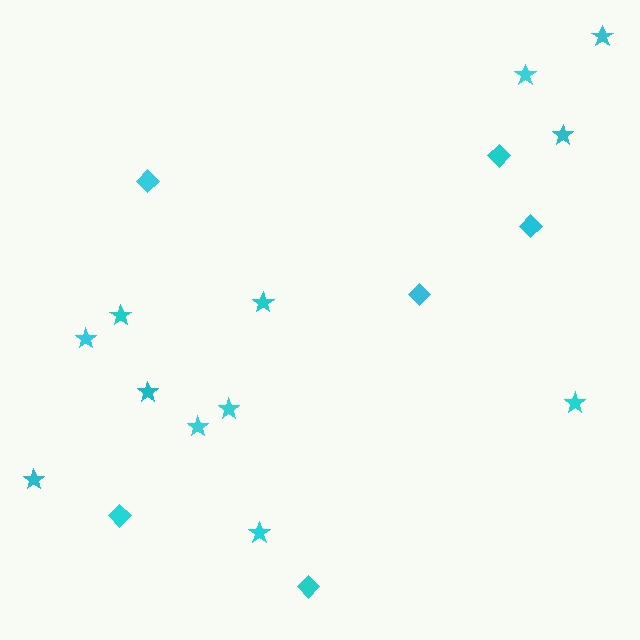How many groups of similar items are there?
There are 2 groups: one group of stars (12) and one group of diamonds (6).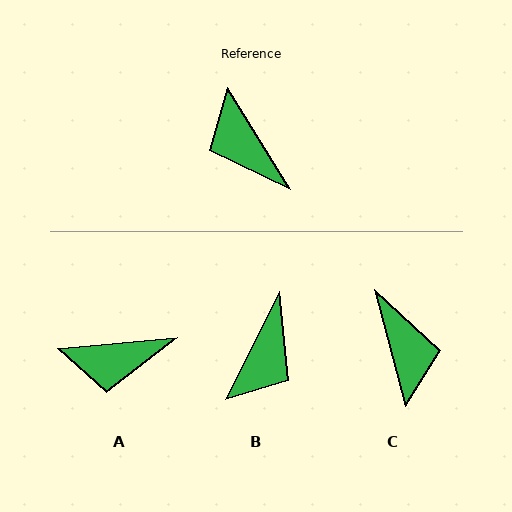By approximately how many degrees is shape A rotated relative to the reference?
Approximately 64 degrees counter-clockwise.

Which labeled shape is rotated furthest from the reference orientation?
C, about 163 degrees away.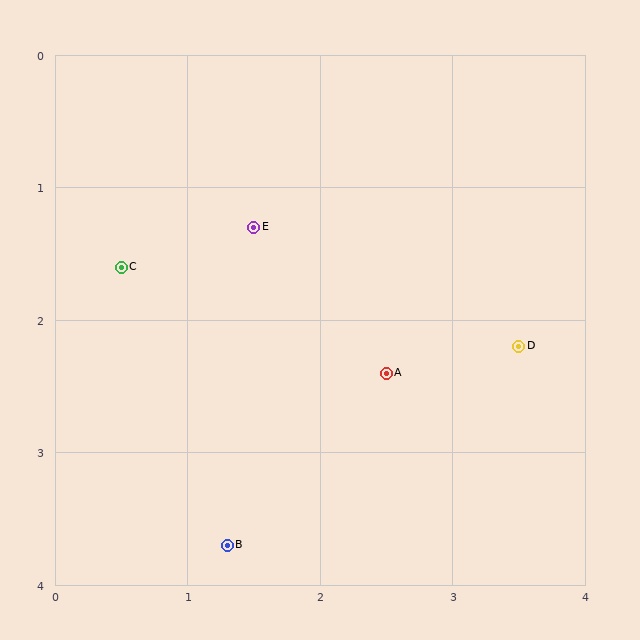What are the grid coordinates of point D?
Point D is at approximately (3.5, 2.2).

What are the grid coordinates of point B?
Point B is at approximately (1.3, 3.7).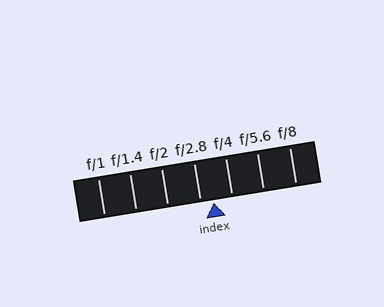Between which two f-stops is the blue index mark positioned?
The index mark is between f/2.8 and f/4.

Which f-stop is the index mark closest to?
The index mark is closest to f/2.8.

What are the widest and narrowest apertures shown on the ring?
The widest aperture shown is f/1 and the narrowest is f/8.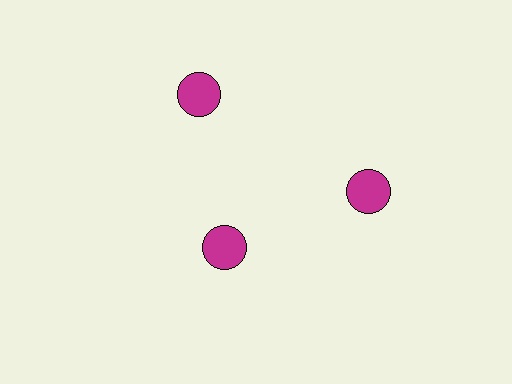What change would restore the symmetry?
The symmetry would be restored by moving it outward, back onto the ring so that all 3 circles sit at equal angles and equal distance from the center.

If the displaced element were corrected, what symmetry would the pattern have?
It would have 3-fold rotational symmetry — the pattern would map onto itself every 120 degrees.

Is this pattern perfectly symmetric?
No. The 3 magenta circles are arranged in a ring, but one element near the 7 o'clock position is pulled inward toward the center, breaking the 3-fold rotational symmetry.